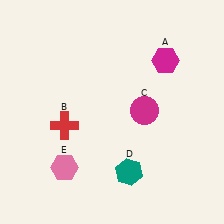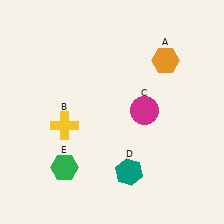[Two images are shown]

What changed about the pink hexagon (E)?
In Image 1, E is pink. In Image 2, it changed to green.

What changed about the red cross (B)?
In Image 1, B is red. In Image 2, it changed to yellow.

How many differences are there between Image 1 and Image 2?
There are 3 differences between the two images.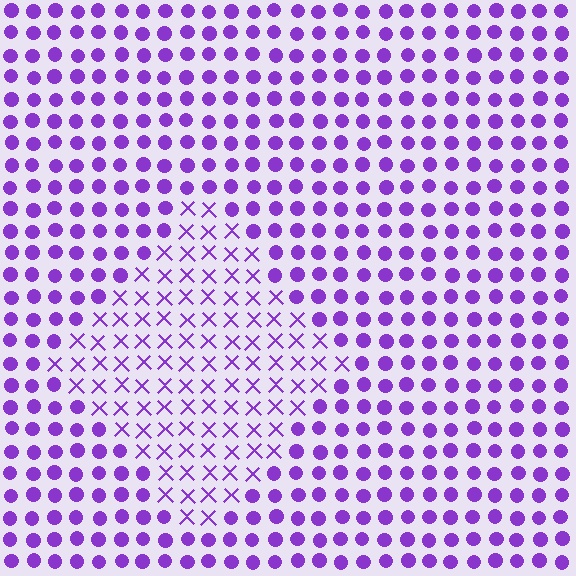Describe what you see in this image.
The image is filled with small purple elements arranged in a uniform grid. A diamond-shaped region contains X marks, while the surrounding area contains circles. The boundary is defined purely by the change in element shape.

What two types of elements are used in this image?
The image uses X marks inside the diamond region and circles outside it.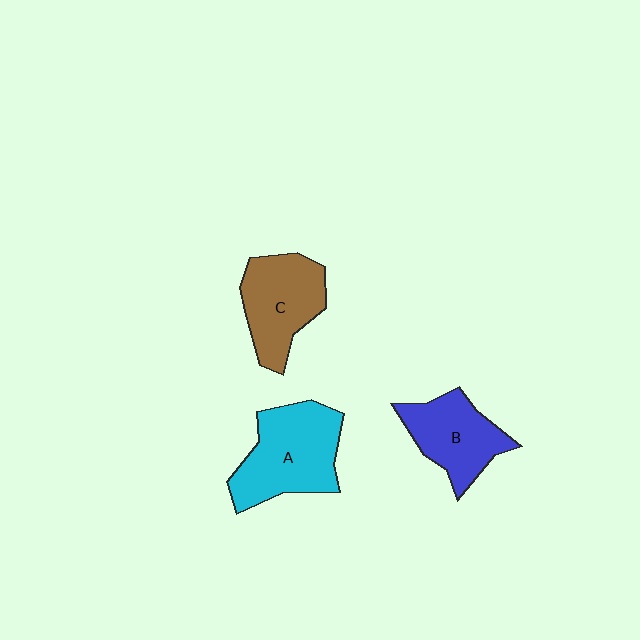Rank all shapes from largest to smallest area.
From largest to smallest: A (cyan), C (brown), B (blue).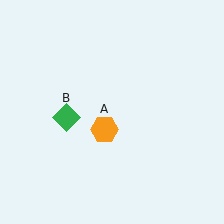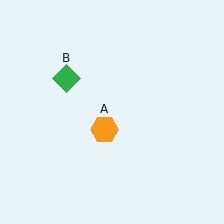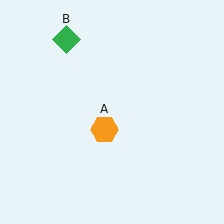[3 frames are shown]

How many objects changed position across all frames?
1 object changed position: green diamond (object B).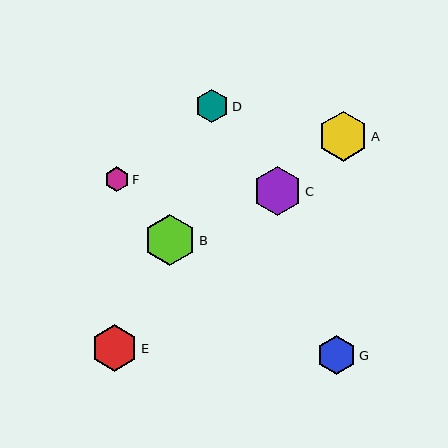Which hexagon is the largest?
Hexagon B is the largest with a size of approximately 52 pixels.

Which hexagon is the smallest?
Hexagon F is the smallest with a size of approximately 24 pixels.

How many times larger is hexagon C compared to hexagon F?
Hexagon C is approximately 2.0 times the size of hexagon F.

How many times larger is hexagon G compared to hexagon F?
Hexagon G is approximately 1.6 times the size of hexagon F.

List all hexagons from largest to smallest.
From largest to smallest: B, A, C, E, G, D, F.